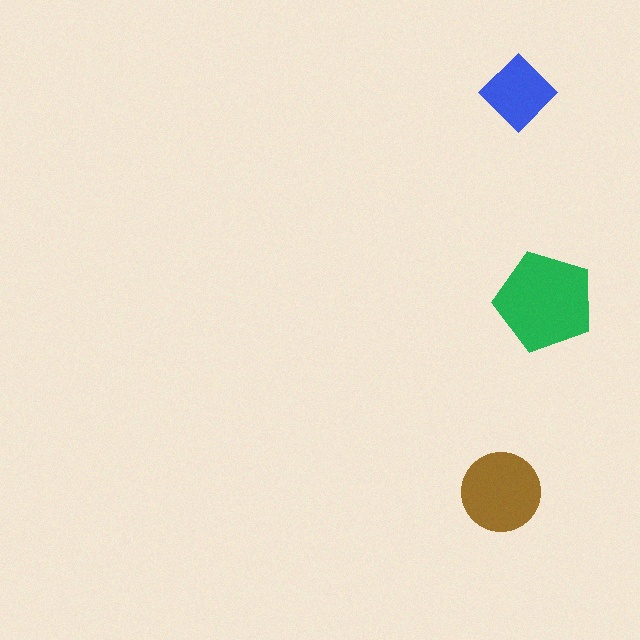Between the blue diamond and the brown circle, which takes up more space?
The brown circle.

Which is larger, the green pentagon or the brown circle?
The green pentagon.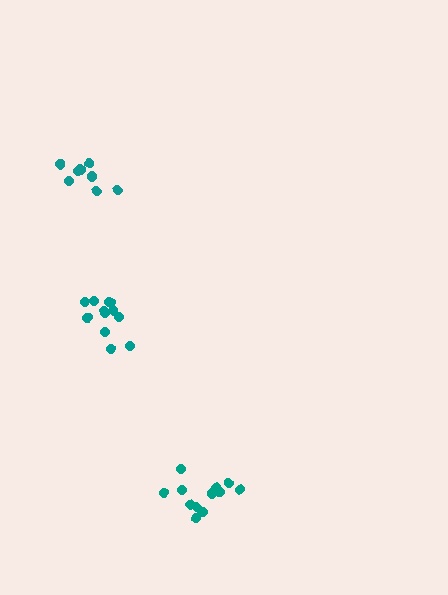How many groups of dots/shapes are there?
There are 3 groups.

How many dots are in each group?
Group 1: 8 dots, Group 2: 12 dots, Group 3: 12 dots (32 total).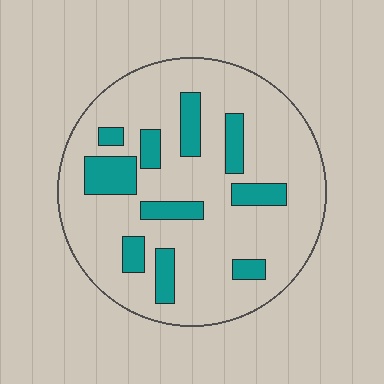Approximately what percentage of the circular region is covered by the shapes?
Approximately 20%.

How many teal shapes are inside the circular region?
10.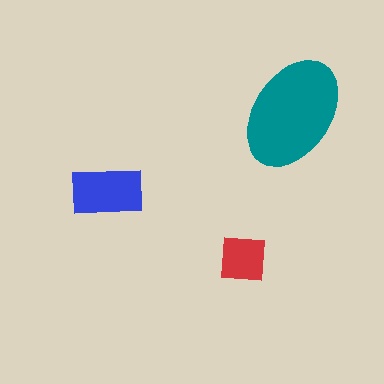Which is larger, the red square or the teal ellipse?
The teal ellipse.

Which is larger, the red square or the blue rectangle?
The blue rectangle.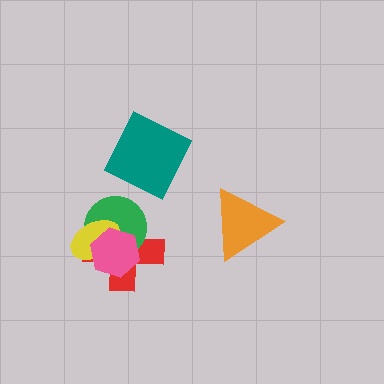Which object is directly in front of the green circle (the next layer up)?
The yellow ellipse is directly in front of the green circle.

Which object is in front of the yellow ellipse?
The pink hexagon is in front of the yellow ellipse.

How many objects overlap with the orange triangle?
0 objects overlap with the orange triangle.